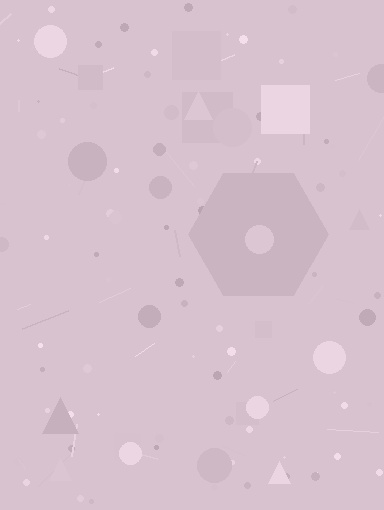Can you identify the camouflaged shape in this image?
The camouflaged shape is a hexagon.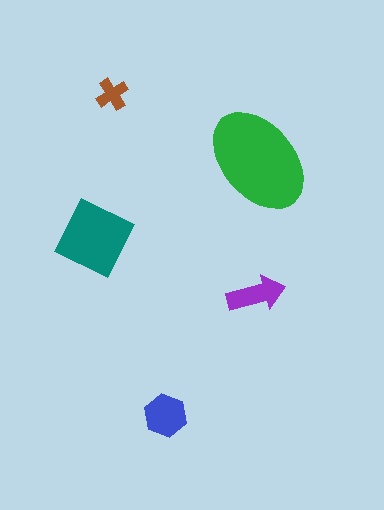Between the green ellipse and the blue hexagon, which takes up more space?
The green ellipse.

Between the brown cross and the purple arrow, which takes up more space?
The purple arrow.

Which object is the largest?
The green ellipse.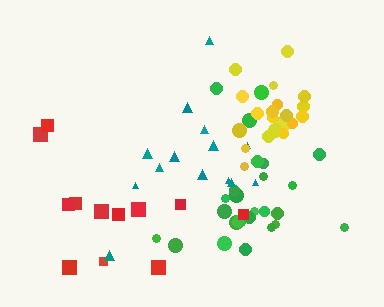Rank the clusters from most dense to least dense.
yellow, green, teal, red.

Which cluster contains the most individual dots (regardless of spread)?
Green (27).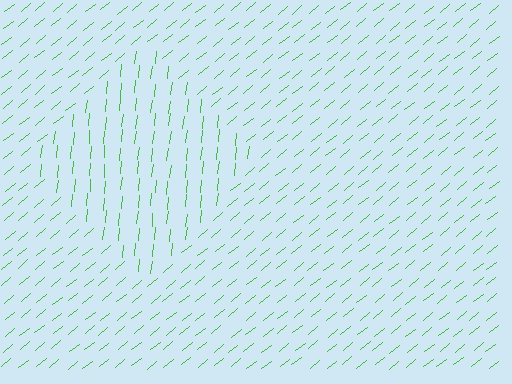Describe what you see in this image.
The image is filled with small green line segments. A diamond region in the image has lines oriented differently from the surrounding lines, creating a visible texture boundary.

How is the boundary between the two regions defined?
The boundary is defined purely by a change in line orientation (approximately 45 degrees difference). All lines are the same color and thickness.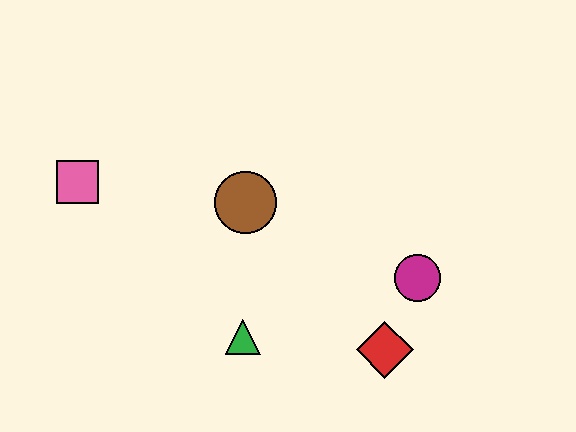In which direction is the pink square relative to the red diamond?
The pink square is to the left of the red diamond.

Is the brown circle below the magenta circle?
No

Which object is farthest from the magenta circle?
The pink square is farthest from the magenta circle.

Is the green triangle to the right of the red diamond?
No